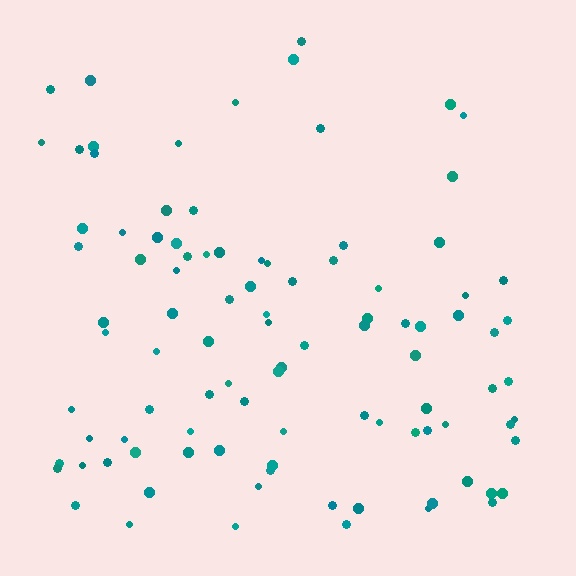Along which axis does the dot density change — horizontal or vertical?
Vertical.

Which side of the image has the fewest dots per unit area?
The top.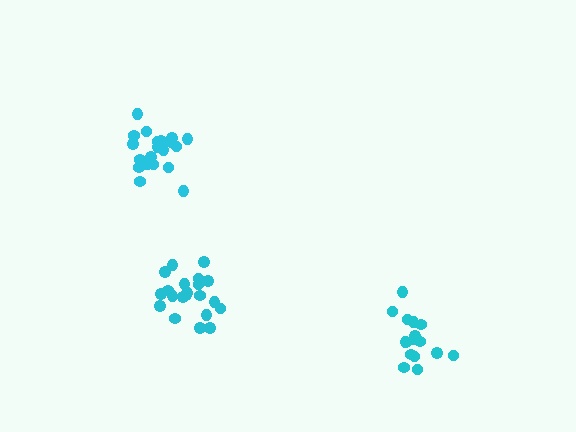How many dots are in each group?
Group 1: 16 dots, Group 2: 21 dots, Group 3: 21 dots (58 total).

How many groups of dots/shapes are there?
There are 3 groups.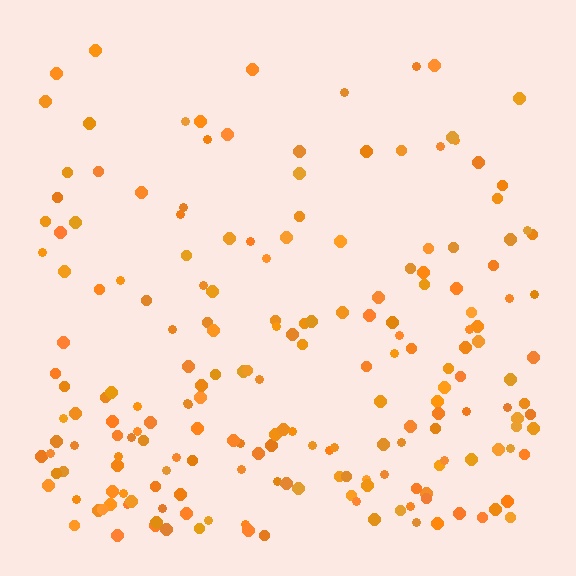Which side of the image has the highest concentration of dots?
The bottom.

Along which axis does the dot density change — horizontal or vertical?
Vertical.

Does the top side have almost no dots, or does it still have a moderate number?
Still a moderate number, just noticeably fewer than the bottom.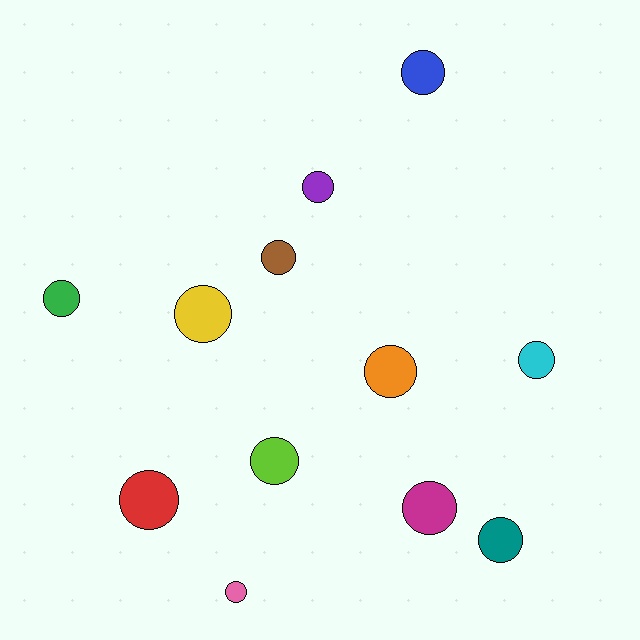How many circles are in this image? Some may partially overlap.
There are 12 circles.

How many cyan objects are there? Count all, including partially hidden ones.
There is 1 cyan object.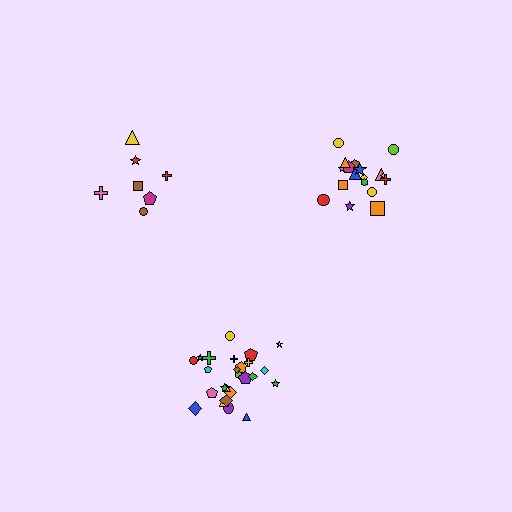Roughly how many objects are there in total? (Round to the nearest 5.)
Roughly 50 objects in total.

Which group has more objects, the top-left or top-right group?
The top-right group.